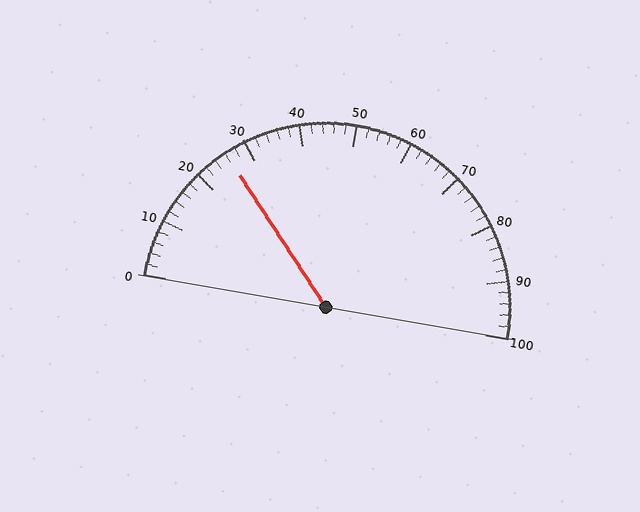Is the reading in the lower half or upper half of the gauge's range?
The reading is in the lower half of the range (0 to 100).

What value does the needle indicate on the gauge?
The needle indicates approximately 26.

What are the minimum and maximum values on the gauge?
The gauge ranges from 0 to 100.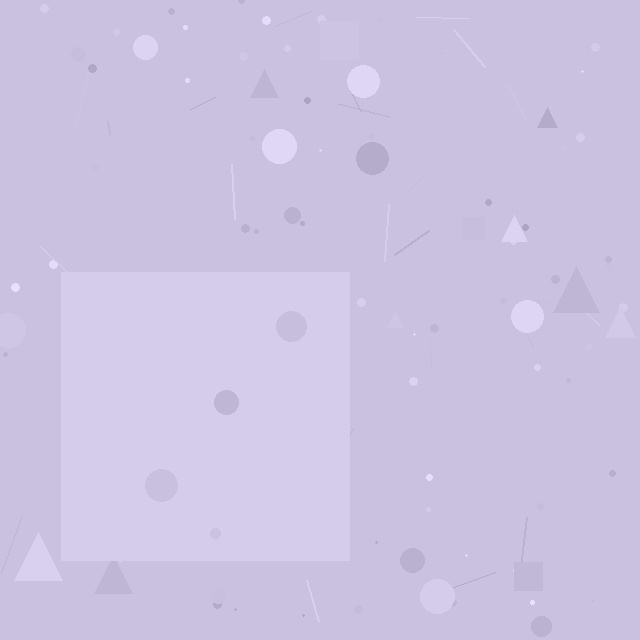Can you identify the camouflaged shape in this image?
The camouflaged shape is a square.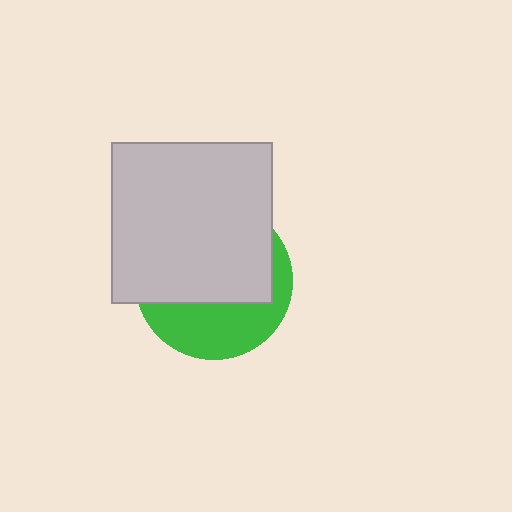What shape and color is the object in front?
The object in front is a light gray square.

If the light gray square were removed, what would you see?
You would see the complete green circle.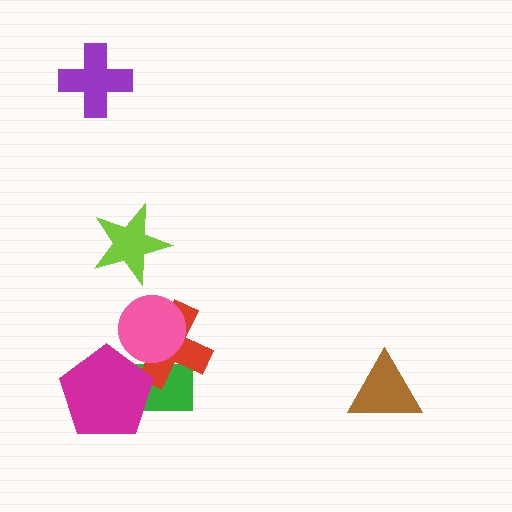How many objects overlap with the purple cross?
0 objects overlap with the purple cross.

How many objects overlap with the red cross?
3 objects overlap with the red cross.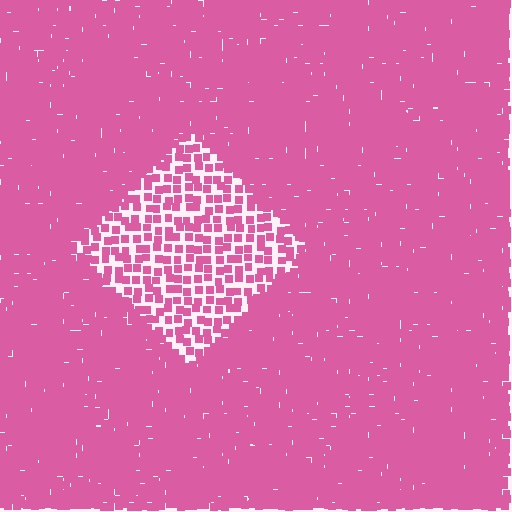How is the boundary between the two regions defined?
The boundary is defined by a change in element density (approximately 2.6x ratio). All elements are the same color, size, and shape.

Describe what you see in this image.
The image contains small pink elements arranged at two different densities. A diamond-shaped region is visible where the elements are less densely packed than the surrounding area.